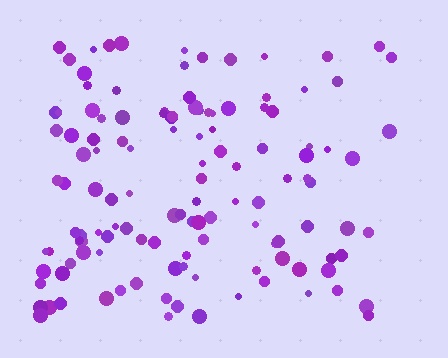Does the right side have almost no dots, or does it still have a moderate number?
Still a moderate number, just noticeably fewer than the left.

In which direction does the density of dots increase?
From right to left, with the left side densest.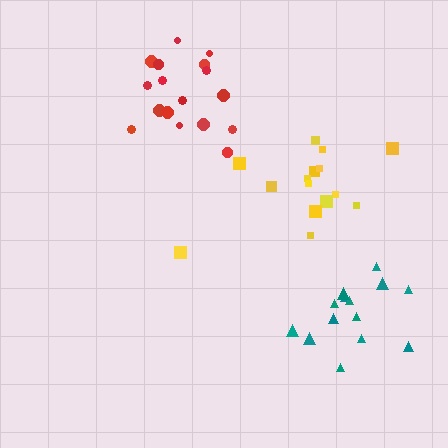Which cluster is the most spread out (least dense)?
Teal.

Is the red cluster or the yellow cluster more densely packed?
Red.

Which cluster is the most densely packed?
Red.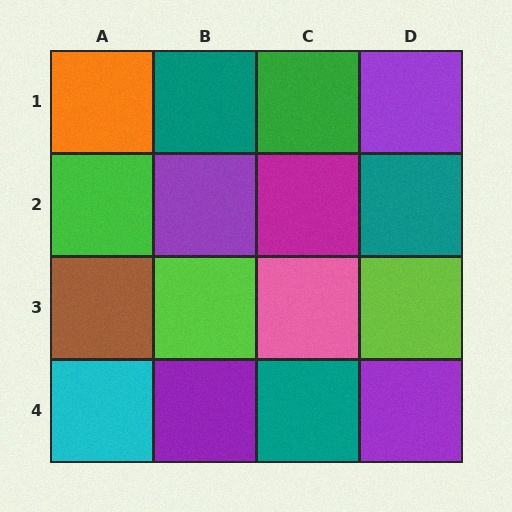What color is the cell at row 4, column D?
Purple.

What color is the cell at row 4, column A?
Cyan.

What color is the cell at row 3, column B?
Lime.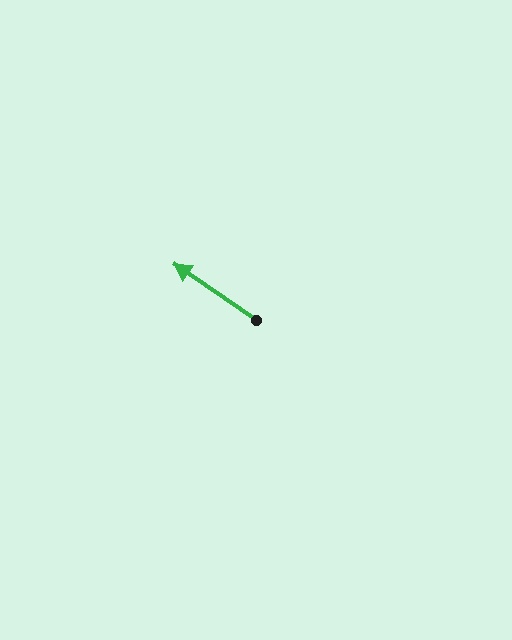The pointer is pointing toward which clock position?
Roughly 10 o'clock.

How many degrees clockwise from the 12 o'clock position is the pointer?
Approximately 304 degrees.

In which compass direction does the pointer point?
Northwest.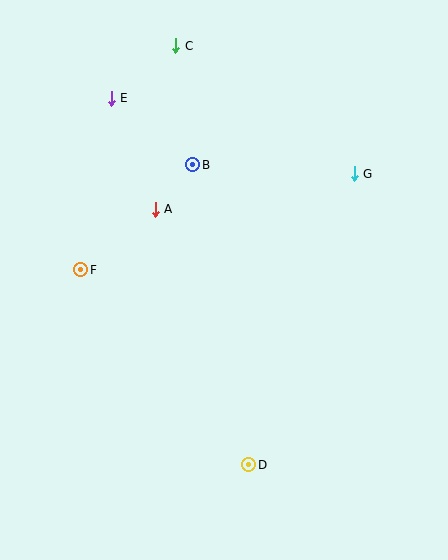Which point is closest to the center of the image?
Point A at (155, 209) is closest to the center.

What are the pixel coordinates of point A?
Point A is at (155, 209).